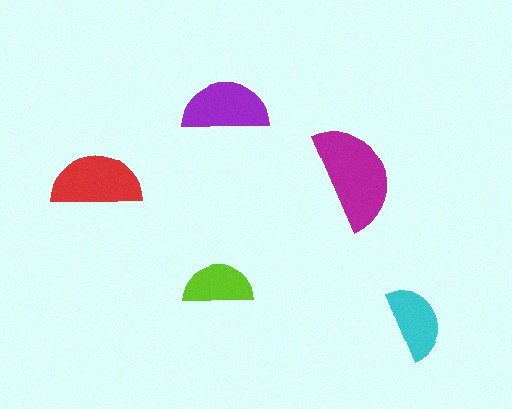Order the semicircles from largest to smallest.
the magenta one, the red one, the purple one, the cyan one, the lime one.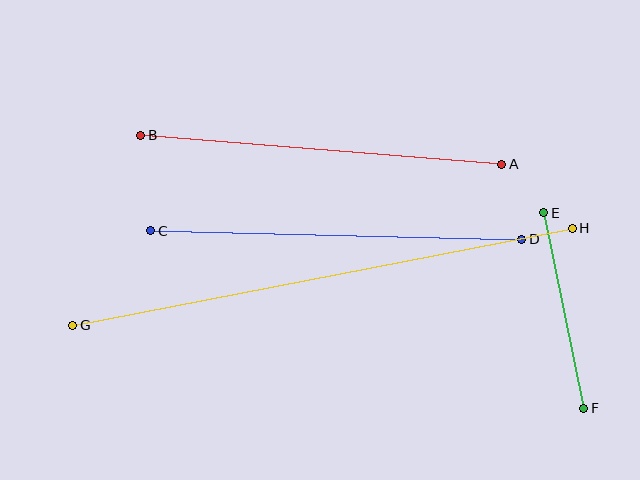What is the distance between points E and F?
The distance is approximately 199 pixels.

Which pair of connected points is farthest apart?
Points G and H are farthest apart.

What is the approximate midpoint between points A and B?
The midpoint is at approximately (321, 150) pixels.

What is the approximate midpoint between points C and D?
The midpoint is at approximately (336, 235) pixels.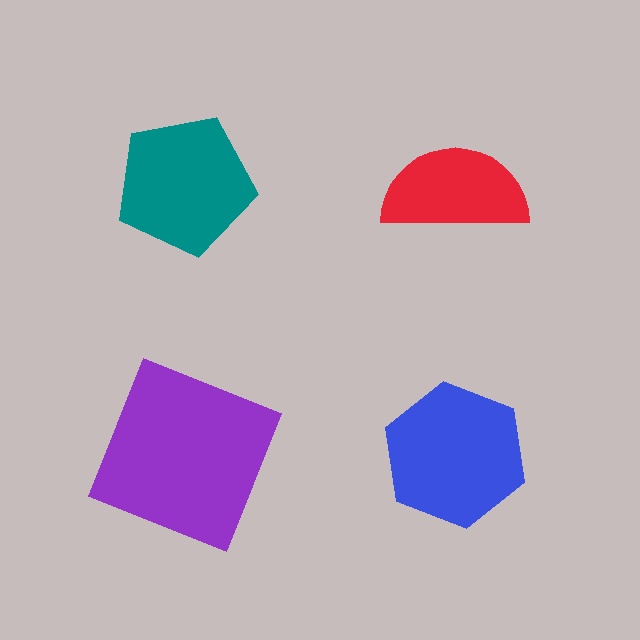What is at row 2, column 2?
A blue hexagon.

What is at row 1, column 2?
A red semicircle.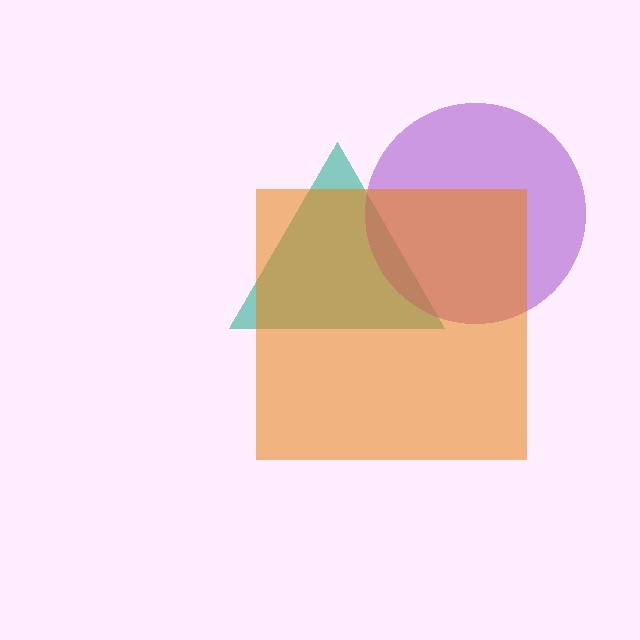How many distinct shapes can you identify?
There are 3 distinct shapes: a teal triangle, a purple circle, an orange square.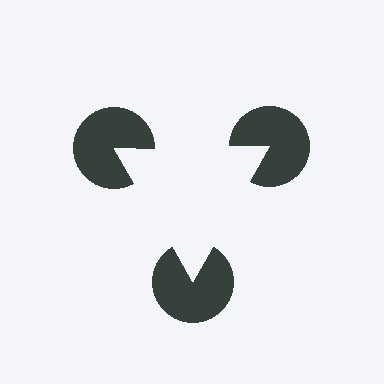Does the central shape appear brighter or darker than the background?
It typically appears slightly brighter than the background, even though no actual brightness change is drawn.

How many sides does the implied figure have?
3 sides.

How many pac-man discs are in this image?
There are 3 — one at each vertex of the illusory triangle.